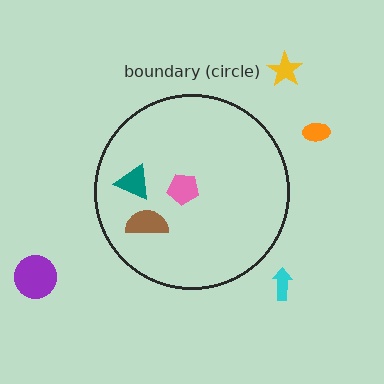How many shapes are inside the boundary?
3 inside, 4 outside.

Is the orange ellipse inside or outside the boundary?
Outside.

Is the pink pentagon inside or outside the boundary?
Inside.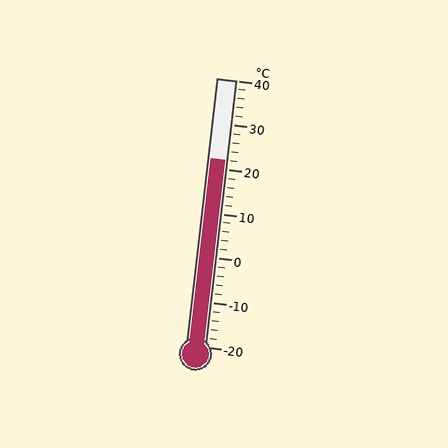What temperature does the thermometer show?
The thermometer shows approximately 22°C.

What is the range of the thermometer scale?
The thermometer scale ranges from -20°C to 40°C.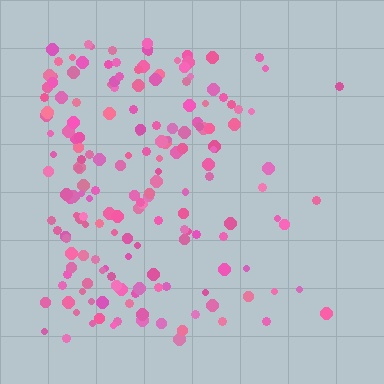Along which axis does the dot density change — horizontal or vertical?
Horizontal.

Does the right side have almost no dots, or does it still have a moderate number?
Still a moderate number, just noticeably fewer than the left.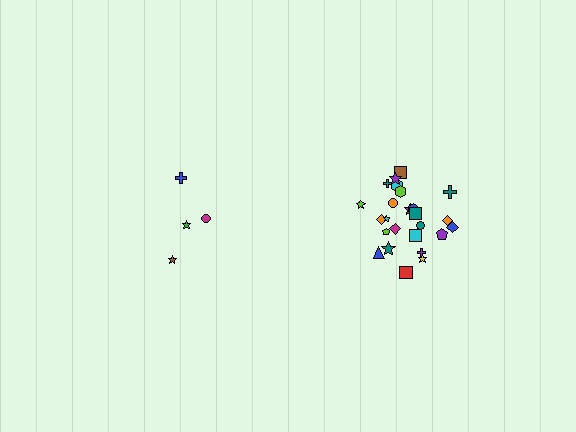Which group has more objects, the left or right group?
The right group.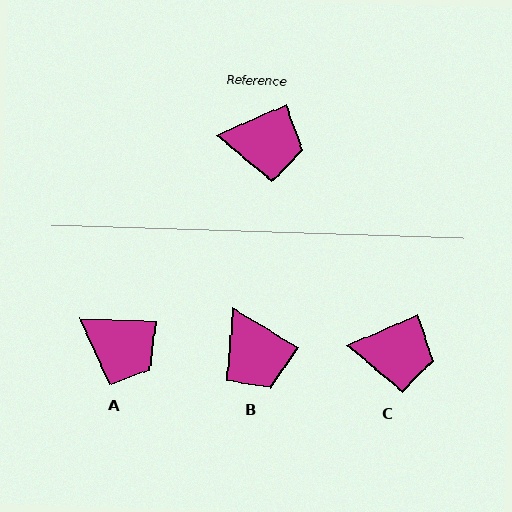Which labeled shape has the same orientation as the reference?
C.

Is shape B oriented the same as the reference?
No, it is off by about 54 degrees.